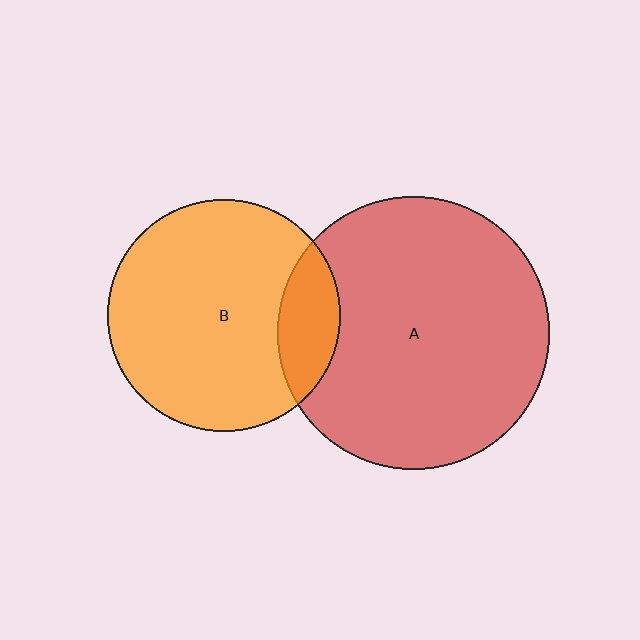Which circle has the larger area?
Circle A (red).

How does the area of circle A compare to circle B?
Approximately 1.4 times.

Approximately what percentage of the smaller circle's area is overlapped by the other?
Approximately 15%.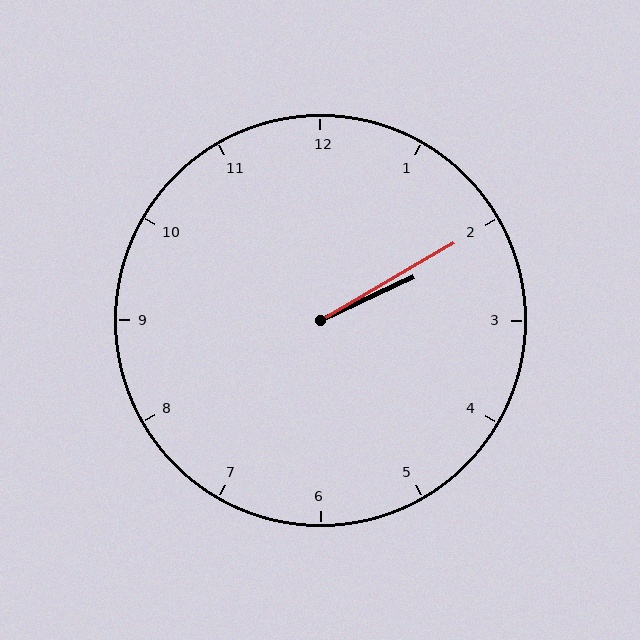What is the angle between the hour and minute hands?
Approximately 5 degrees.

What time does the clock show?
2:10.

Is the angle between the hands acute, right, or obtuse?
It is acute.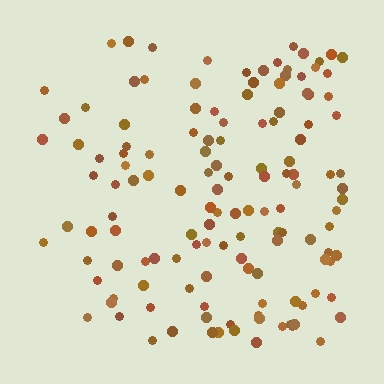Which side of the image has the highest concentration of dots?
The right.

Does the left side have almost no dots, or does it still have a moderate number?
Still a moderate number, just noticeably fewer than the right.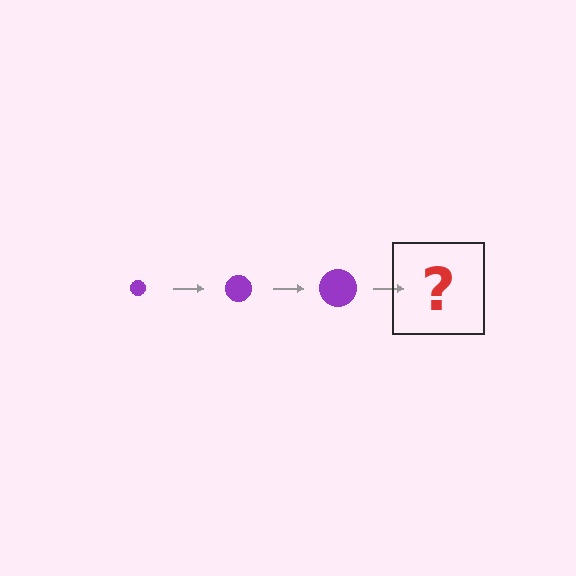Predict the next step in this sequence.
The next step is a purple circle, larger than the previous one.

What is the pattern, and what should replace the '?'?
The pattern is that the circle gets progressively larger each step. The '?' should be a purple circle, larger than the previous one.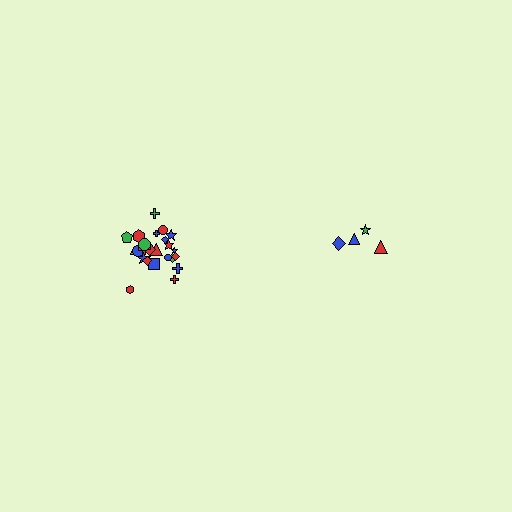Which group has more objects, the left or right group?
The left group.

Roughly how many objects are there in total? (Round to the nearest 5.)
Roughly 30 objects in total.